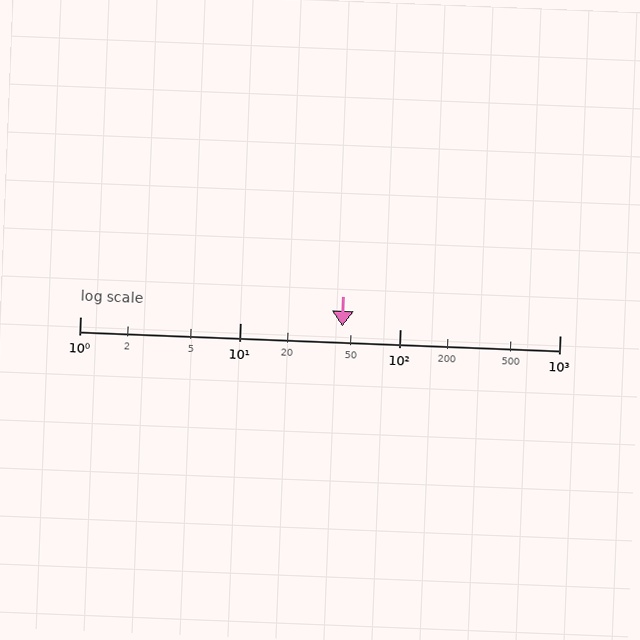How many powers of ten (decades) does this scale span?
The scale spans 3 decades, from 1 to 1000.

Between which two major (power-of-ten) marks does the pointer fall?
The pointer is between 10 and 100.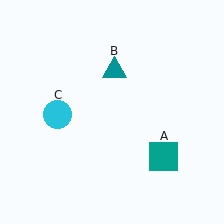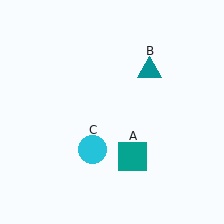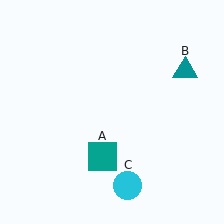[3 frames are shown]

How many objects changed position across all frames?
3 objects changed position: teal square (object A), teal triangle (object B), cyan circle (object C).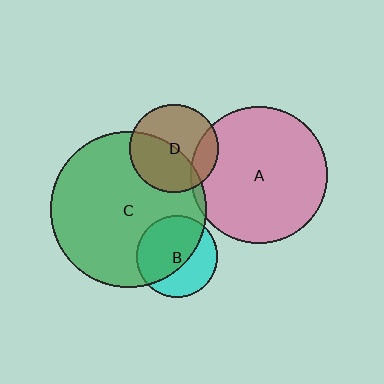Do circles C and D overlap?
Yes.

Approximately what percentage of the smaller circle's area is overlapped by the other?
Approximately 45%.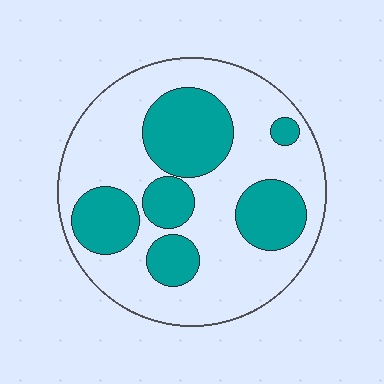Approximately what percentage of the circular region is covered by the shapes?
Approximately 35%.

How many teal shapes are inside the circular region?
6.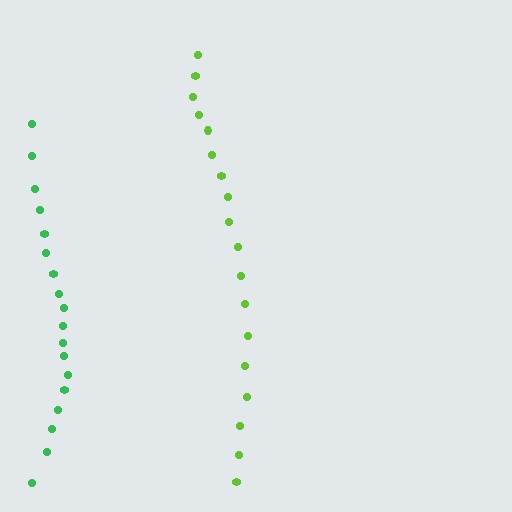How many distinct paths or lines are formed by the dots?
There are 2 distinct paths.